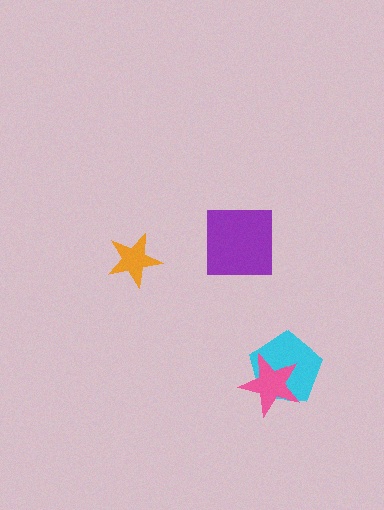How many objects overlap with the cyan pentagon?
1 object overlaps with the cyan pentagon.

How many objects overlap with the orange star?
0 objects overlap with the orange star.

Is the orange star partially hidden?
No, no other shape covers it.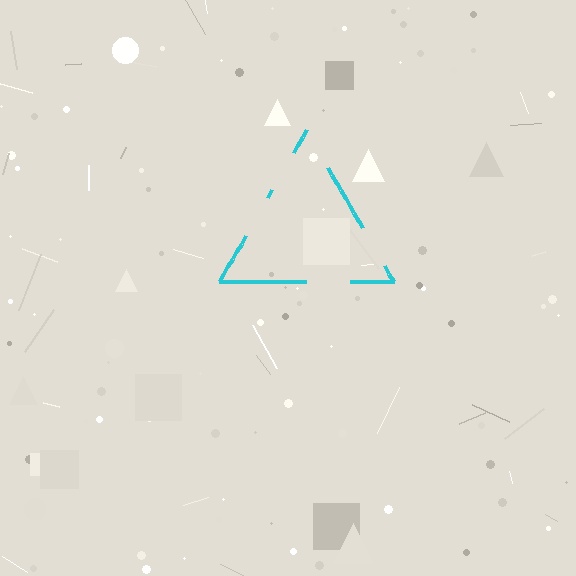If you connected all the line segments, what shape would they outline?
They would outline a triangle.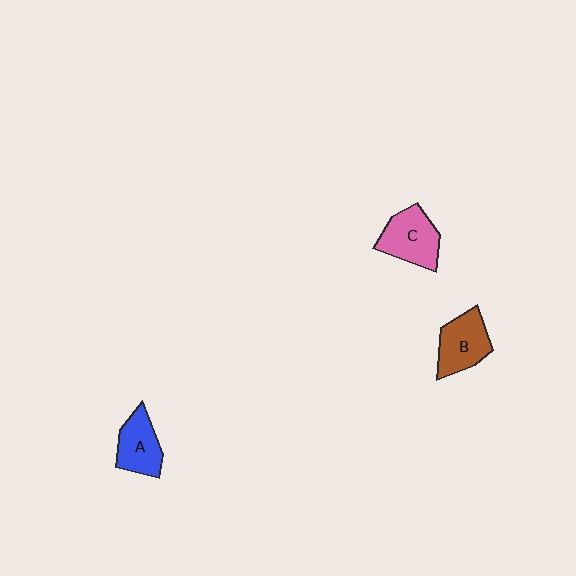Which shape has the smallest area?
Shape A (blue).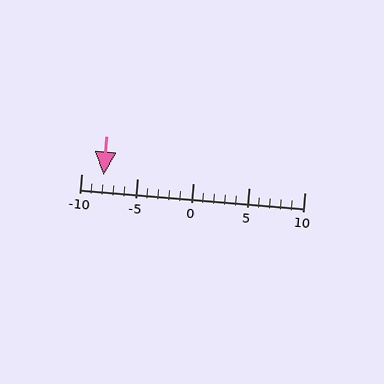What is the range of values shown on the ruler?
The ruler shows values from -10 to 10.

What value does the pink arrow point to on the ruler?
The pink arrow points to approximately -8.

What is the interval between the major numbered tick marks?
The major tick marks are spaced 5 units apart.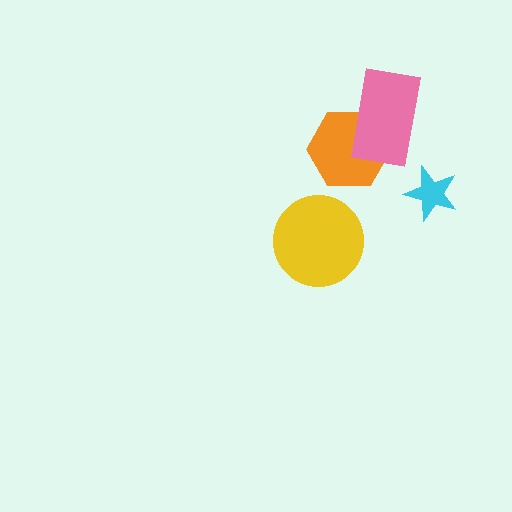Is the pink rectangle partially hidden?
No, no other shape covers it.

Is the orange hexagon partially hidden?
Yes, it is partially covered by another shape.